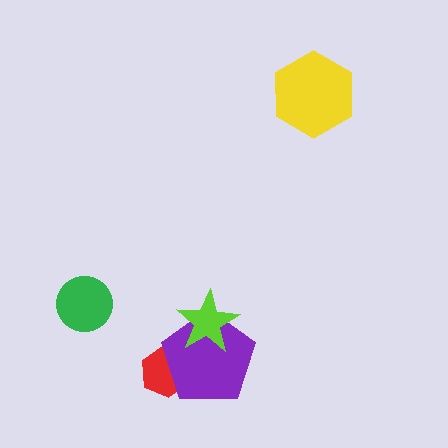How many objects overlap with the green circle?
0 objects overlap with the green circle.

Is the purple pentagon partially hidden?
Yes, it is partially covered by another shape.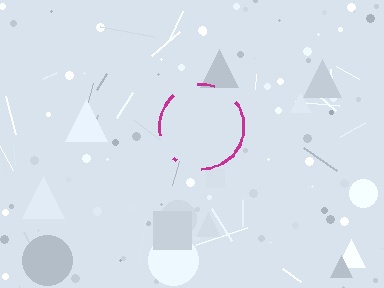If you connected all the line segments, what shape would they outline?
They would outline a circle.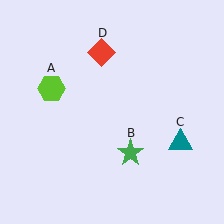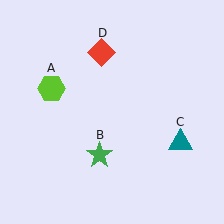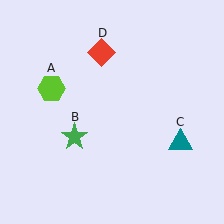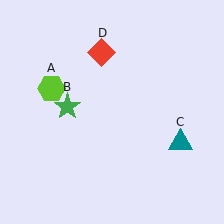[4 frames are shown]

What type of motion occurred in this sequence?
The green star (object B) rotated clockwise around the center of the scene.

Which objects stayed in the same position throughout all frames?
Lime hexagon (object A) and teal triangle (object C) and red diamond (object D) remained stationary.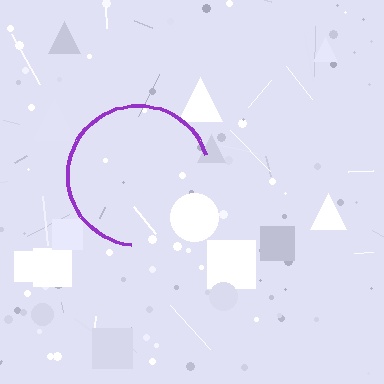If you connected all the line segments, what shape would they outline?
They would outline a circle.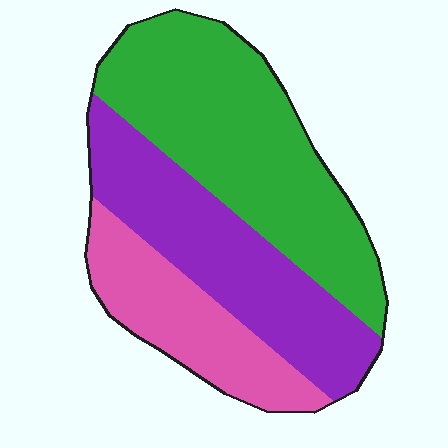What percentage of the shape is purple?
Purple covers around 35% of the shape.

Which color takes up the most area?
Green, at roughly 45%.